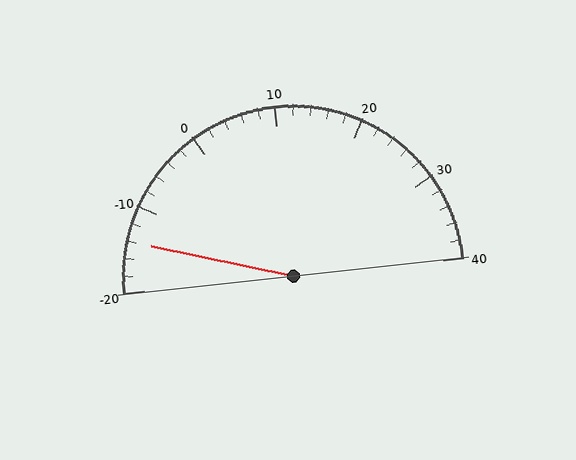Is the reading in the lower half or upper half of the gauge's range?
The reading is in the lower half of the range (-20 to 40).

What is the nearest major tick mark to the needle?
The nearest major tick mark is -10.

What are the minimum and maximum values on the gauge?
The gauge ranges from -20 to 40.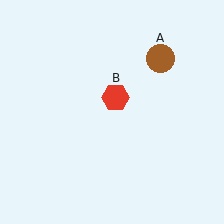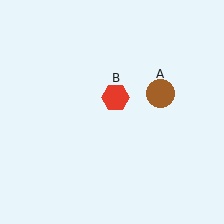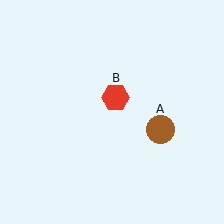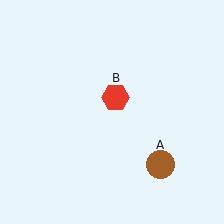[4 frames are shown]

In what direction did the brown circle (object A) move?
The brown circle (object A) moved down.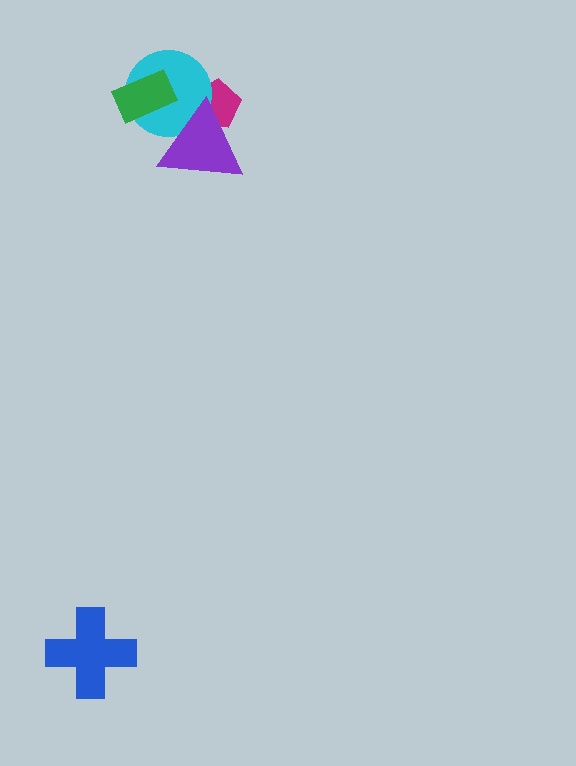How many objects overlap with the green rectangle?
1 object overlaps with the green rectangle.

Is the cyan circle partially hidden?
Yes, it is partially covered by another shape.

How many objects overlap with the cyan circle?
3 objects overlap with the cyan circle.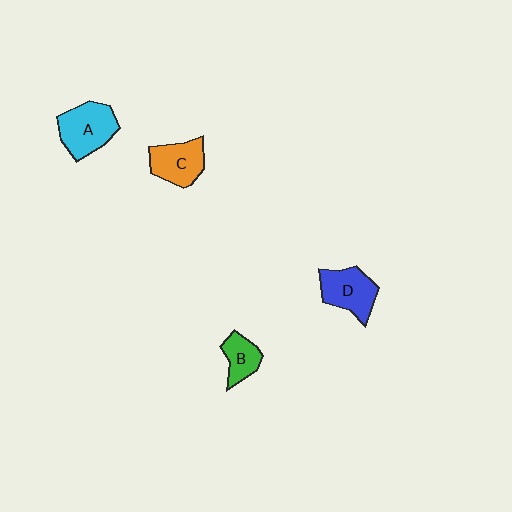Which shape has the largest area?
Shape A (cyan).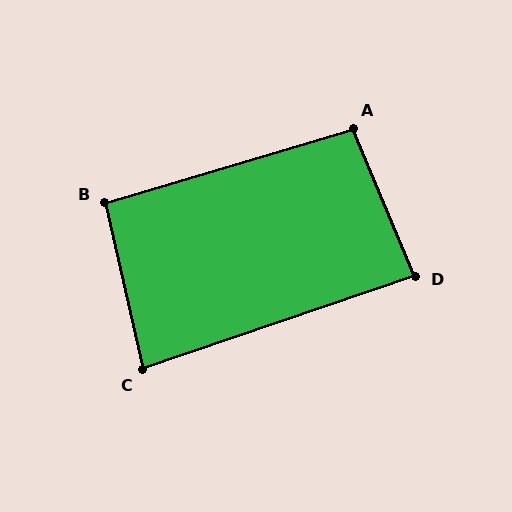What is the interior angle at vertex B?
Approximately 94 degrees (approximately right).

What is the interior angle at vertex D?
Approximately 86 degrees (approximately right).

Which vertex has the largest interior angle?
A, at approximately 96 degrees.